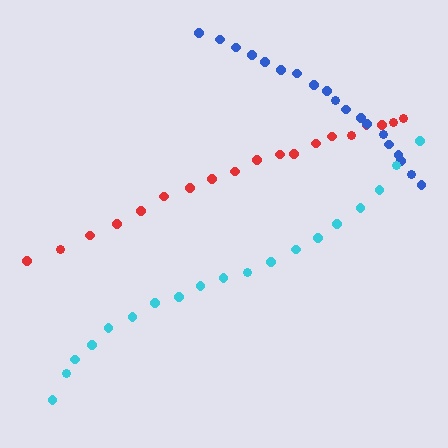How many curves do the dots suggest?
There are 3 distinct paths.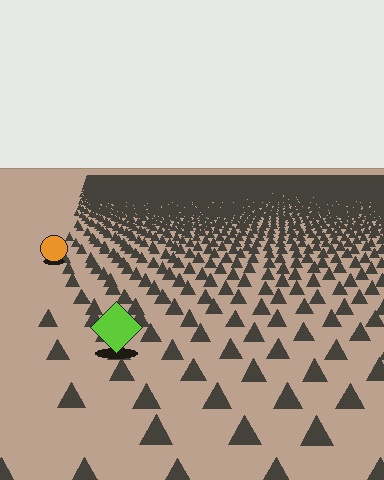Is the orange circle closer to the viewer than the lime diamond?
No. The lime diamond is closer — you can tell from the texture gradient: the ground texture is coarser near it.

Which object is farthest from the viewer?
The orange circle is farthest from the viewer. It appears smaller and the ground texture around it is denser.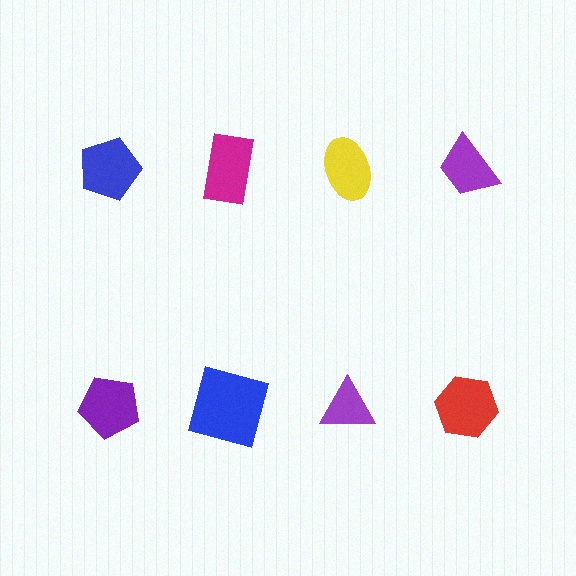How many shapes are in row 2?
4 shapes.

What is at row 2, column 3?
A purple triangle.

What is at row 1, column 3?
A yellow ellipse.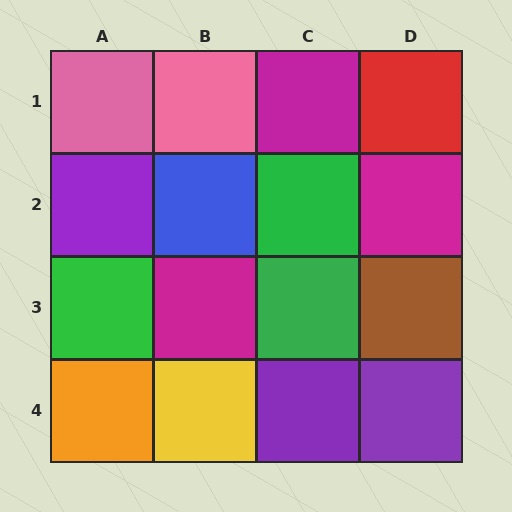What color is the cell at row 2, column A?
Purple.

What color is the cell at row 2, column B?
Blue.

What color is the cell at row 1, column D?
Red.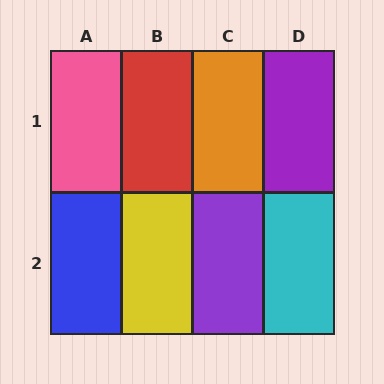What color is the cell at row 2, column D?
Cyan.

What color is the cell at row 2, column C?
Purple.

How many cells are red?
1 cell is red.